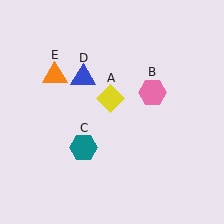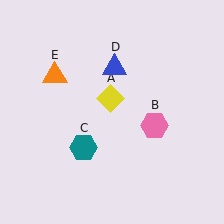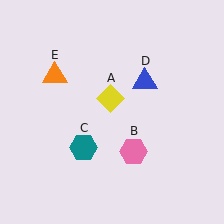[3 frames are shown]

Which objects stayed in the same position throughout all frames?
Yellow diamond (object A) and teal hexagon (object C) and orange triangle (object E) remained stationary.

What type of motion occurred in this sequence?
The pink hexagon (object B), blue triangle (object D) rotated clockwise around the center of the scene.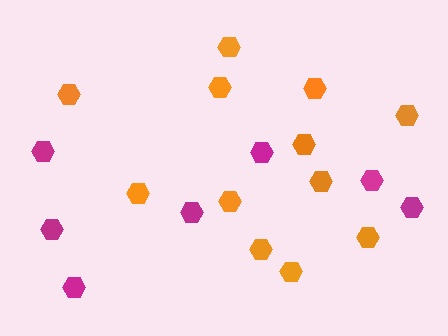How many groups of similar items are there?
There are 2 groups: one group of magenta hexagons (7) and one group of orange hexagons (12).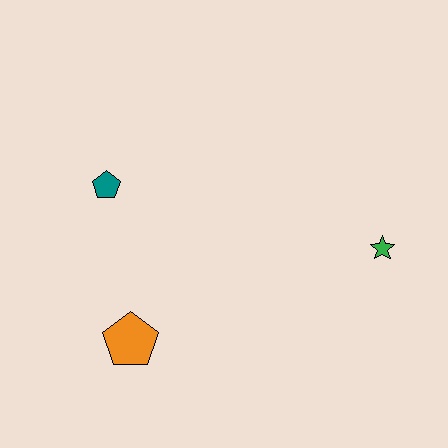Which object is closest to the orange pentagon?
The teal pentagon is closest to the orange pentagon.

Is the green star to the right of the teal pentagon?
Yes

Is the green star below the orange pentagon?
No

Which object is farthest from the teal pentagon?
The green star is farthest from the teal pentagon.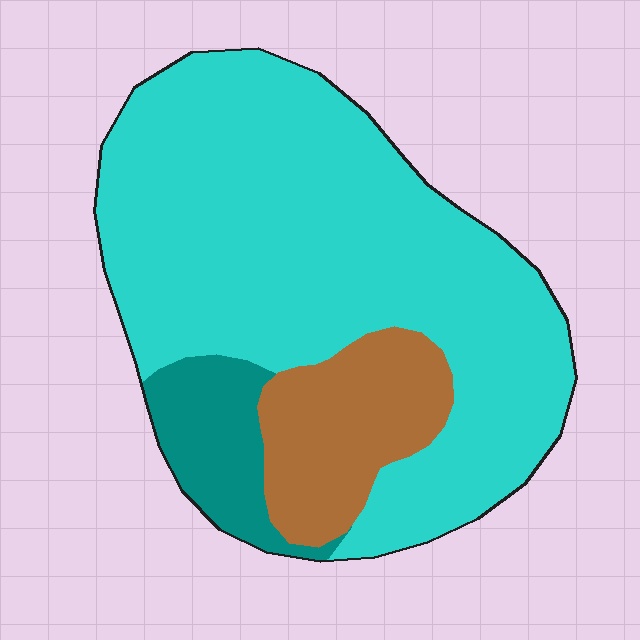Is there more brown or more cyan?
Cyan.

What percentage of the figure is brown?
Brown covers about 15% of the figure.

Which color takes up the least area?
Teal, at roughly 10%.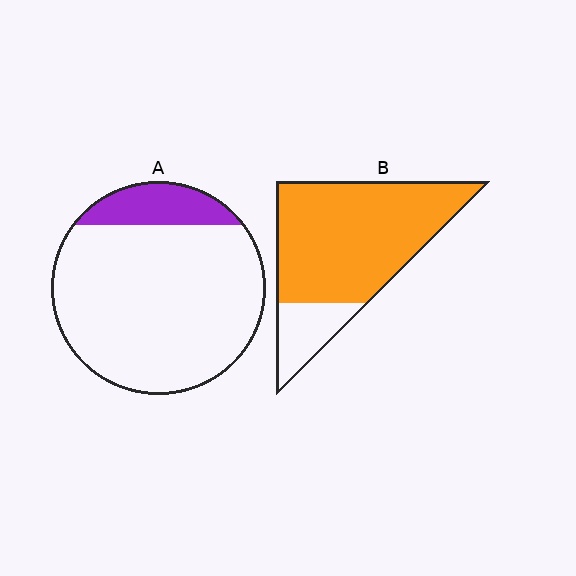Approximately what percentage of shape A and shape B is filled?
A is approximately 15% and B is approximately 80%.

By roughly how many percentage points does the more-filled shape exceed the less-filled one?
By roughly 65 percentage points (B over A).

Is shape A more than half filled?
No.